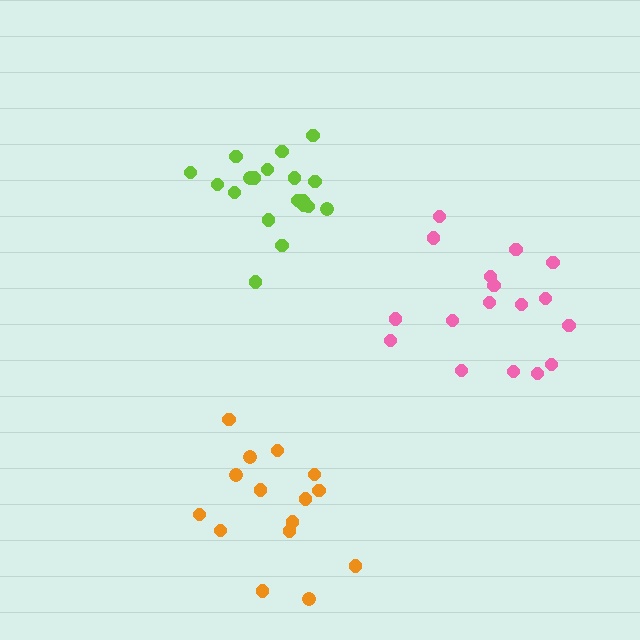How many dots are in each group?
Group 1: 17 dots, Group 2: 19 dots, Group 3: 15 dots (51 total).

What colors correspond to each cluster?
The clusters are colored: pink, lime, orange.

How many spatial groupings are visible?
There are 3 spatial groupings.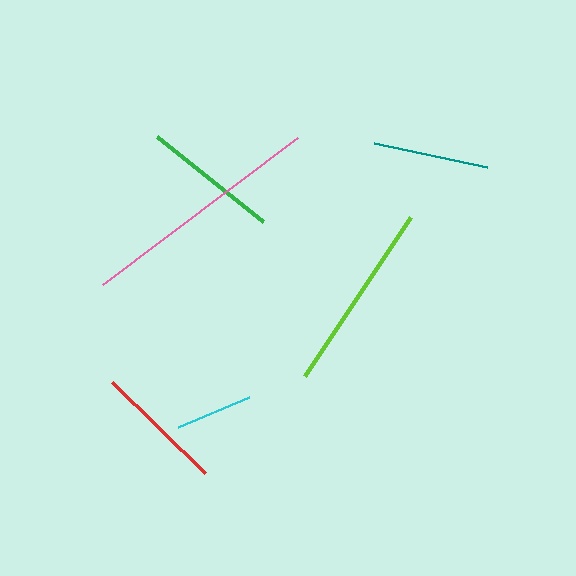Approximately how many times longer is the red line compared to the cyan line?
The red line is approximately 1.7 times the length of the cyan line.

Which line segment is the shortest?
The cyan line is the shortest at approximately 77 pixels.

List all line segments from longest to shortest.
From longest to shortest: pink, lime, green, red, teal, cyan.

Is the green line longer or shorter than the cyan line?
The green line is longer than the cyan line.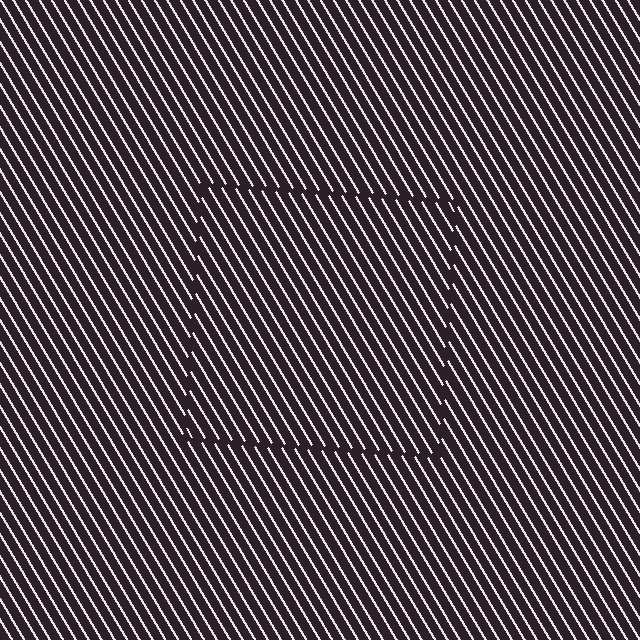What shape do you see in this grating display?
An illusory square. The interior of the shape contains the same grating, shifted by half a period — the contour is defined by the phase discontinuity where line-ends from the inner and outer gratings abut.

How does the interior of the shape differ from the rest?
The interior of the shape contains the same grating, shifted by half a period — the contour is defined by the phase discontinuity where line-ends from the inner and outer gratings abut.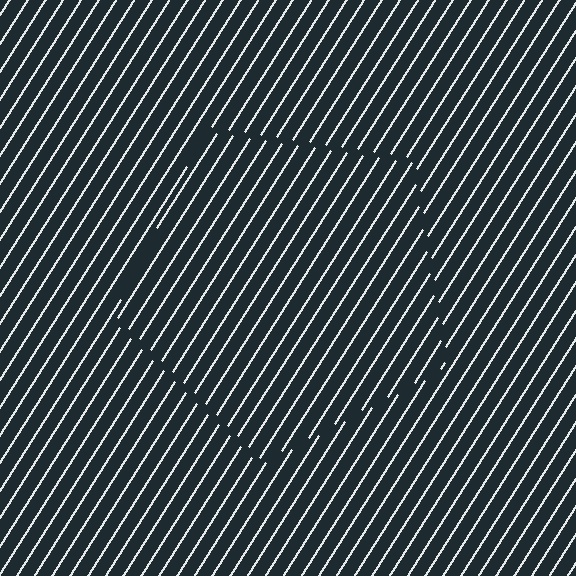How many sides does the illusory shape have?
5 sides — the line-ends trace a pentagon.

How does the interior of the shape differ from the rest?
The interior of the shape contains the same grating, shifted by half a period — the contour is defined by the phase discontinuity where line-ends from the inner and outer gratings abut.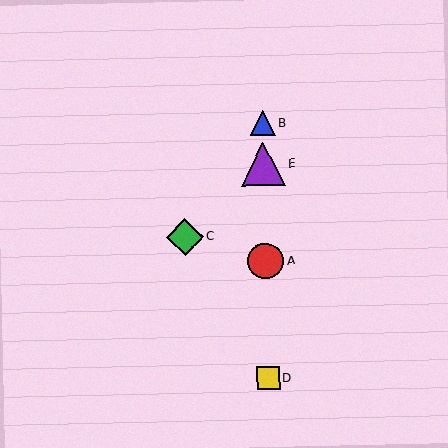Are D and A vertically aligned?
Yes, both are at x≈268.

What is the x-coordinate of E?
Object E is at x≈263.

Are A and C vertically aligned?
No, A is at x≈265 and C is at x≈185.